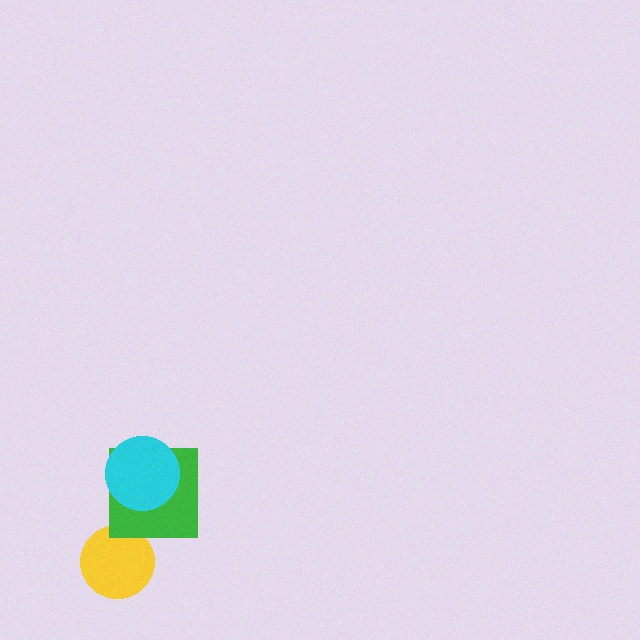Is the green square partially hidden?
Yes, it is partially covered by another shape.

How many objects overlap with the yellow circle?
0 objects overlap with the yellow circle.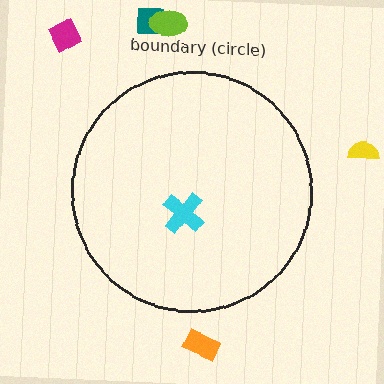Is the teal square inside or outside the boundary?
Outside.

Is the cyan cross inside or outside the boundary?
Inside.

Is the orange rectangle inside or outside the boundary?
Outside.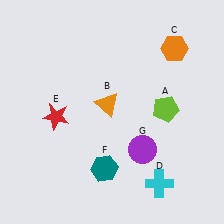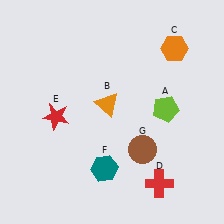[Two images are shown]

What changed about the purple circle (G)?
In Image 1, G is purple. In Image 2, it changed to brown.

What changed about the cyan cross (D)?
In Image 1, D is cyan. In Image 2, it changed to red.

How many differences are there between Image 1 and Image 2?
There are 2 differences between the two images.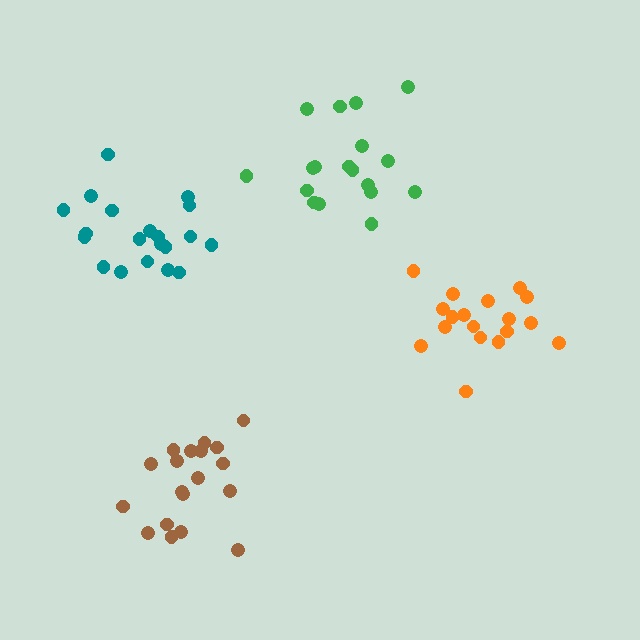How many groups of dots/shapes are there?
There are 4 groups.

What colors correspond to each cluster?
The clusters are colored: teal, brown, orange, green.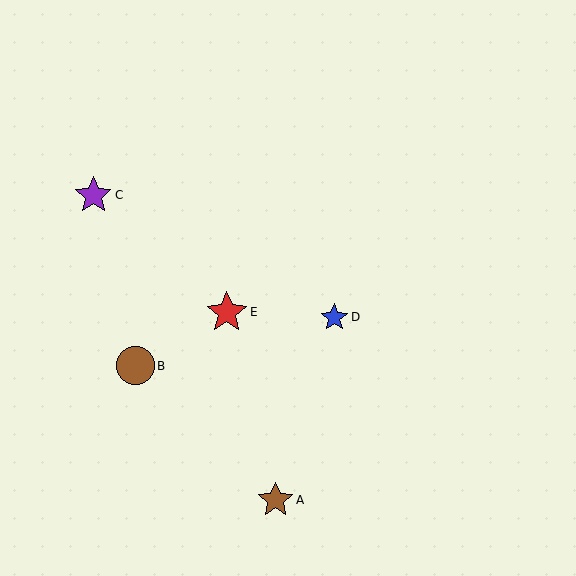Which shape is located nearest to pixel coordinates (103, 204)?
The purple star (labeled C) at (93, 195) is nearest to that location.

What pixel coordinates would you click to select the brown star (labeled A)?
Click at (276, 500) to select the brown star A.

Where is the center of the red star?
The center of the red star is at (227, 312).